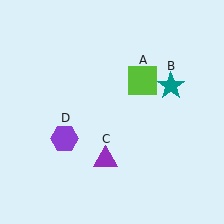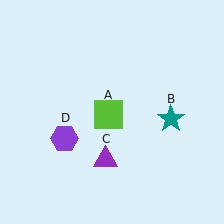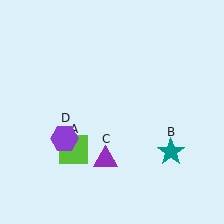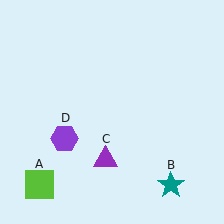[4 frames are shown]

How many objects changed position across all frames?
2 objects changed position: lime square (object A), teal star (object B).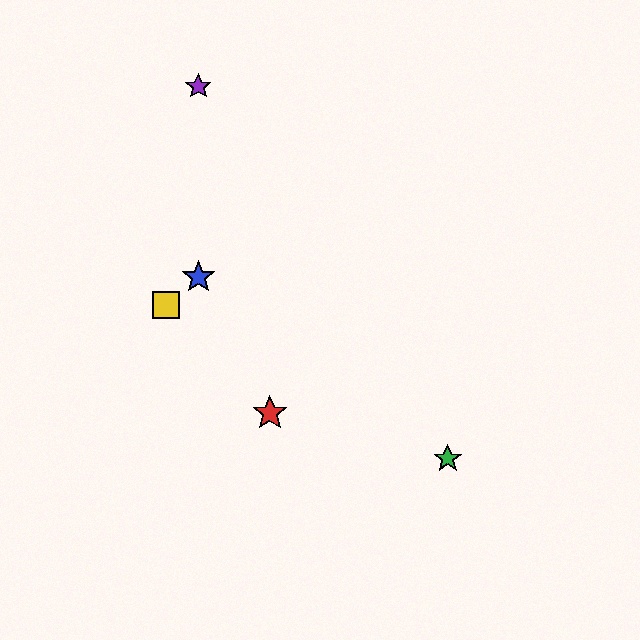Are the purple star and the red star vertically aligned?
No, the purple star is at x≈198 and the red star is at x≈270.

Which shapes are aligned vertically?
The blue star, the purple star are aligned vertically.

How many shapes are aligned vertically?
2 shapes (the blue star, the purple star) are aligned vertically.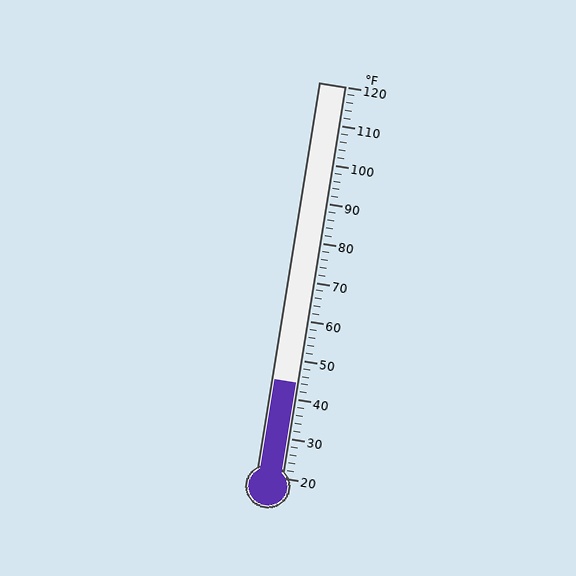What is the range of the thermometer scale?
The thermometer scale ranges from 20°F to 120°F.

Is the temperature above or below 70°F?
The temperature is below 70°F.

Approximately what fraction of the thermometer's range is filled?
The thermometer is filled to approximately 25% of its range.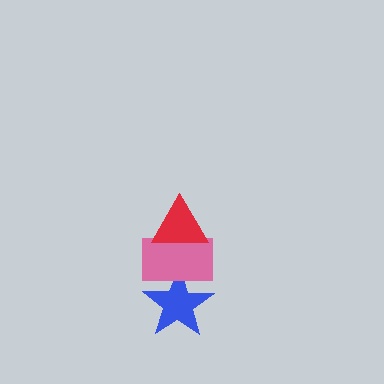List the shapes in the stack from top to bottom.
From top to bottom: the red triangle, the pink rectangle, the blue star.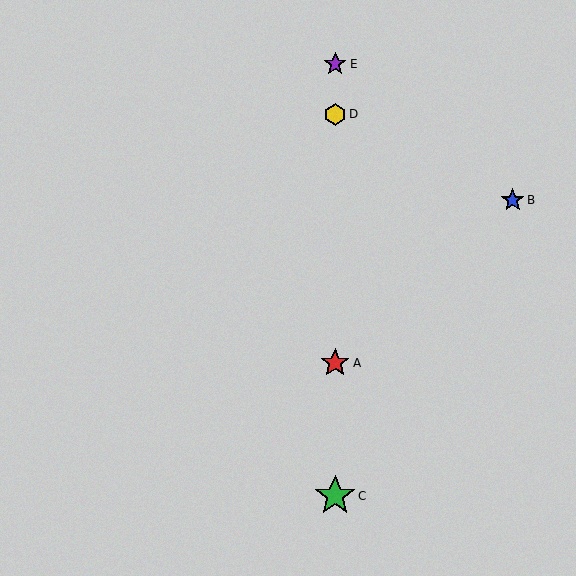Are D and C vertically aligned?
Yes, both are at x≈335.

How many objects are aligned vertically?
4 objects (A, C, D, E) are aligned vertically.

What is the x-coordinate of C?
Object C is at x≈335.